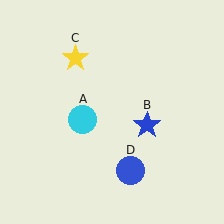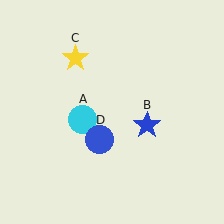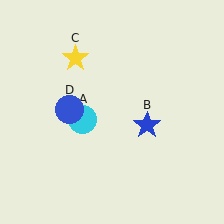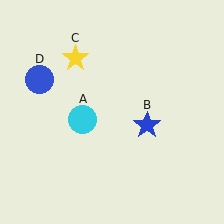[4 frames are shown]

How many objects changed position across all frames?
1 object changed position: blue circle (object D).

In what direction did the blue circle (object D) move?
The blue circle (object D) moved up and to the left.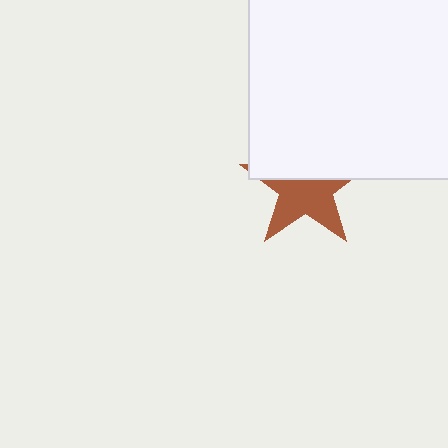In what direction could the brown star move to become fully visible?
The brown star could move down. That would shift it out from behind the white square entirely.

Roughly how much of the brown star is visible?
About half of it is visible (roughly 55%).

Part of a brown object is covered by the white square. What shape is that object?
It is a star.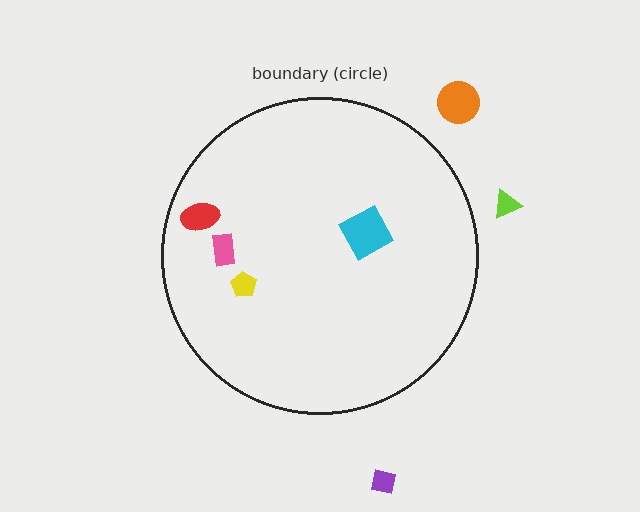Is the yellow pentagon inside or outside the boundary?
Inside.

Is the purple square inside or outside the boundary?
Outside.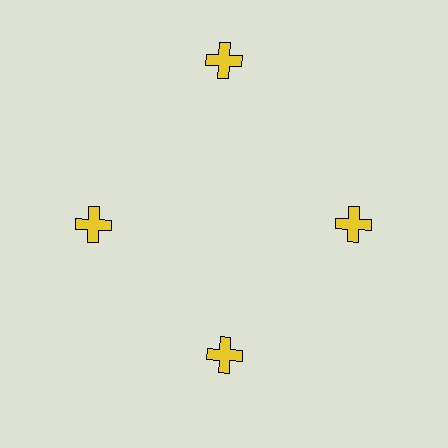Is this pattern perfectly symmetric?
No. The 4 yellow crosses are arranged in a ring, but one element near the 12 o'clock position is pushed outward from the center, breaking the 4-fold rotational symmetry.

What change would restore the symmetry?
The symmetry would be restored by moving it inward, back onto the ring so that all 4 crosses sit at equal angles and equal distance from the center.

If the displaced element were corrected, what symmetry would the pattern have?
It would have 4-fold rotational symmetry — the pattern would map onto itself every 90 degrees.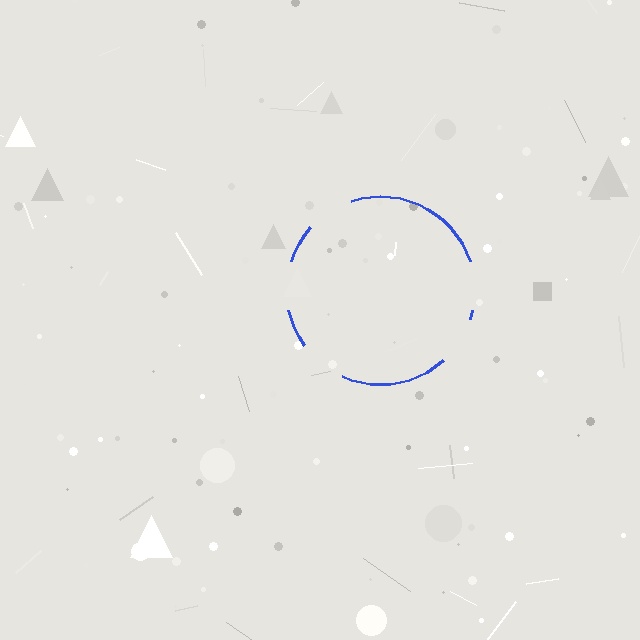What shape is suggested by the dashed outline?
The dashed outline suggests a circle.